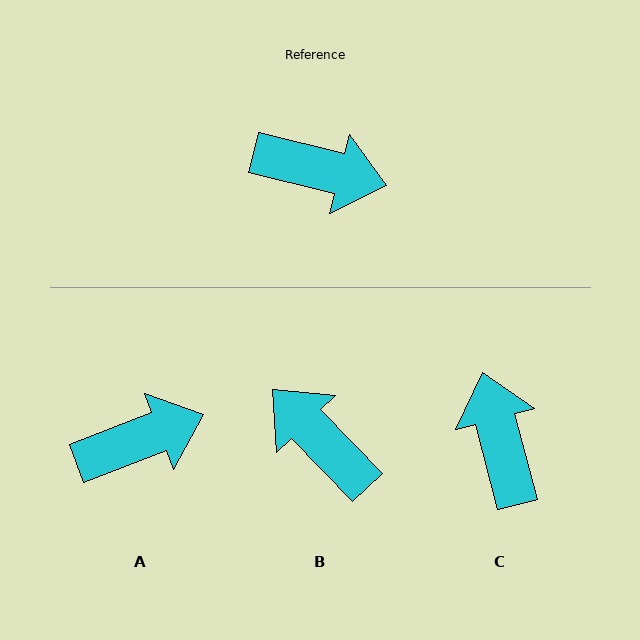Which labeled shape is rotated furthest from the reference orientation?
B, about 148 degrees away.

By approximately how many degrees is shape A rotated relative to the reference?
Approximately 35 degrees counter-clockwise.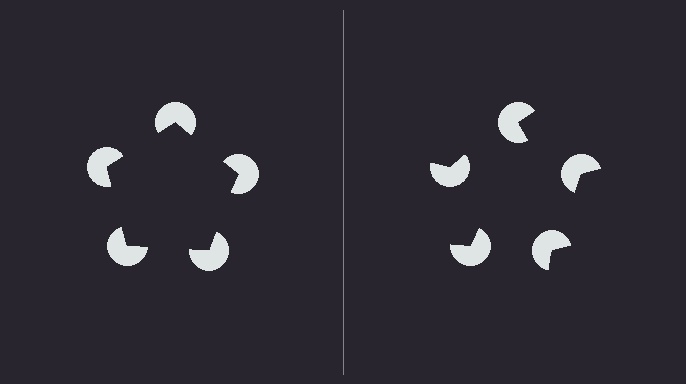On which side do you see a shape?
An illusory pentagon appears on the left side. On the right side the wedge cuts are rotated, so no coherent shape forms.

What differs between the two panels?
The pac-man discs are positioned identically on both sides; only the wedge orientations differ. On the left they align to a pentagon; on the right they are misaligned.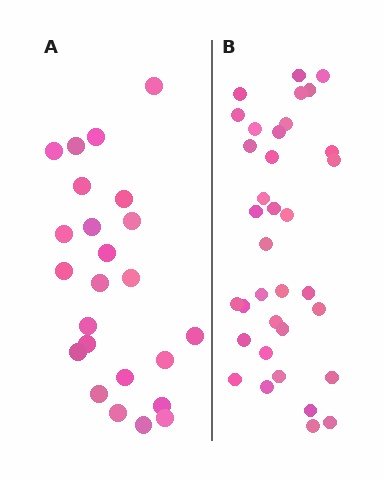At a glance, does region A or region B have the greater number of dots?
Region B (the right region) has more dots.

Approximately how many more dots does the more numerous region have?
Region B has roughly 12 or so more dots than region A.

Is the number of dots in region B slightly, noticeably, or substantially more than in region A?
Region B has substantially more. The ratio is roughly 1.5 to 1.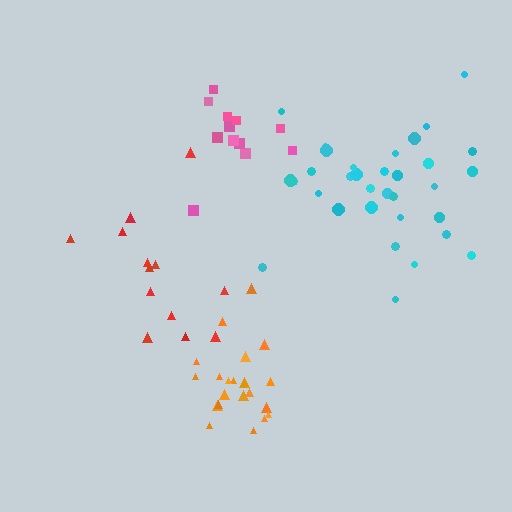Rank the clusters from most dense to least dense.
orange, cyan, pink, red.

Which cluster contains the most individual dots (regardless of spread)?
Cyan (33).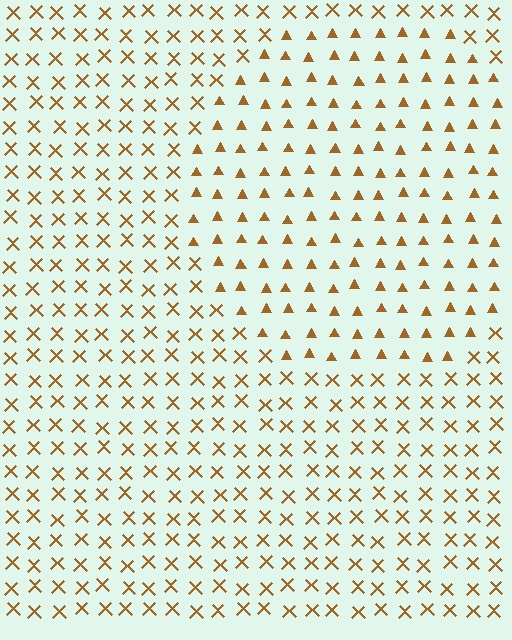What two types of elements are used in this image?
The image uses triangles inside the circle region and X marks outside it.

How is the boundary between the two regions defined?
The boundary is defined by a change in element shape: triangles inside vs. X marks outside. All elements share the same color and spacing.